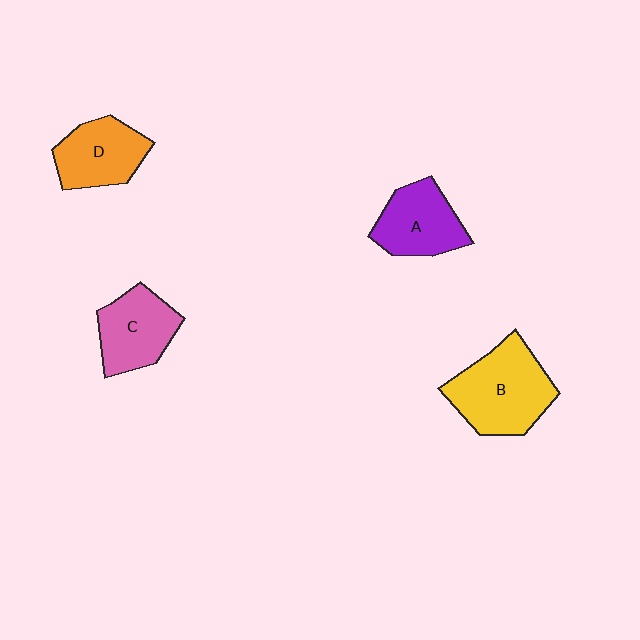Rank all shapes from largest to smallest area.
From largest to smallest: B (yellow), A (purple), C (pink), D (orange).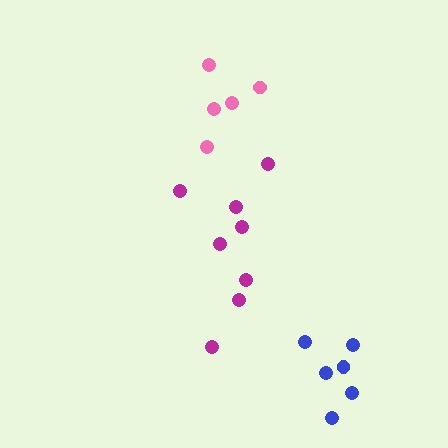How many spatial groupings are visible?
There are 3 spatial groupings.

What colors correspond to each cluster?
The clusters are colored: pink, magenta, blue.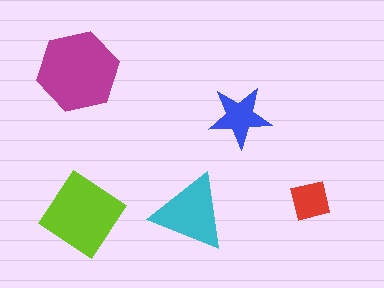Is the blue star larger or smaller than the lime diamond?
Smaller.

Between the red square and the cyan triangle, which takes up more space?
The cyan triangle.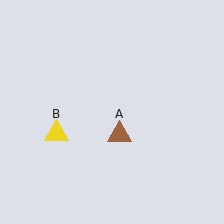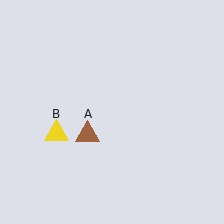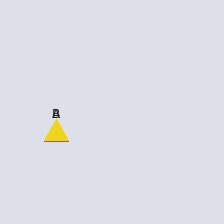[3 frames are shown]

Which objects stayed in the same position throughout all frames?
Yellow triangle (object B) remained stationary.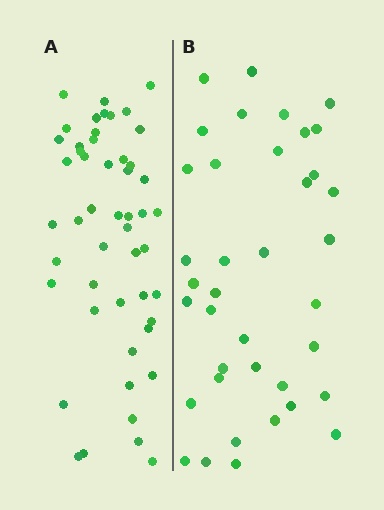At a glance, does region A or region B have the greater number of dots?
Region A (the left region) has more dots.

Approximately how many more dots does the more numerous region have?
Region A has roughly 12 or so more dots than region B.